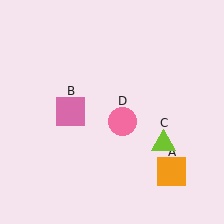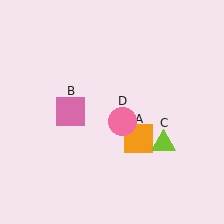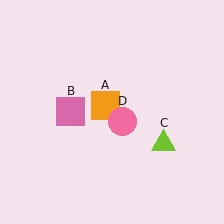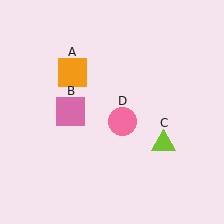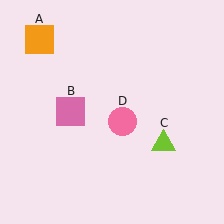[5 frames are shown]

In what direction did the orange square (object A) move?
The orange square (object A) moved up and to the left.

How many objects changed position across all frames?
1 object changed position: orange square (object A).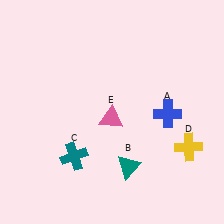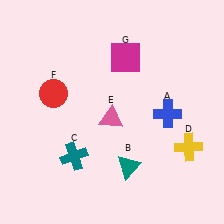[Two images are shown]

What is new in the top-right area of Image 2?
A magenta square (G) was added in the top-right area of Image 2.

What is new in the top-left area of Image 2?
A red circle (F) was added in the top-left area of Image 2.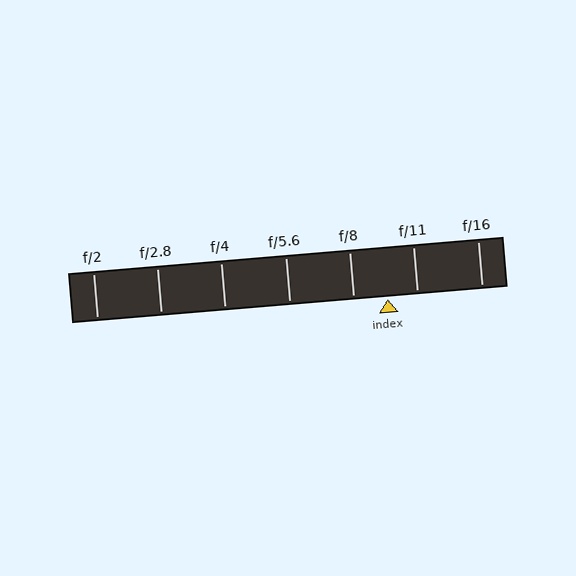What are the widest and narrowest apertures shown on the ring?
The widest aperture shown is f/2 and the narrowest is f/16.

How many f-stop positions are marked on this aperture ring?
There are 7 f-stop positions marked.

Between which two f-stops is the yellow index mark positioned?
The index mark is between f/8 and f/11.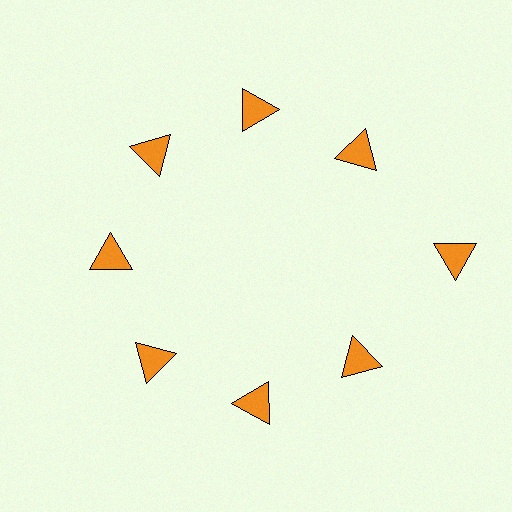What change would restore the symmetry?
The symmetry would be restored by moving it inward, back onto the ring so that all 8 triangles sit at equal angles and equal distance from the center.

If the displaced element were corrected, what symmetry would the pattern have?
It would have 8-fold rotational symmetry — the pattern would map onto itself every 45 degrees.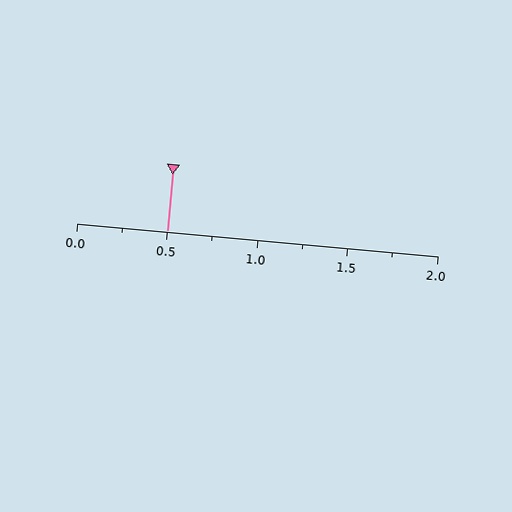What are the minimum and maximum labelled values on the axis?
The axis runs from 0.0 to 2.0.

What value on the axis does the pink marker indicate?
The marker indicates approximately 0.5.